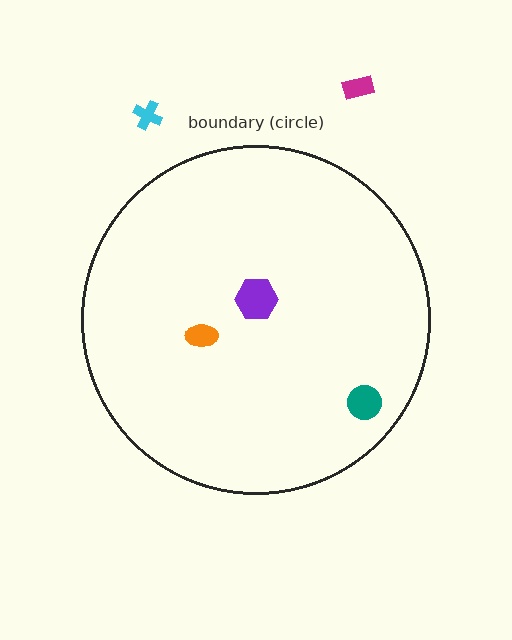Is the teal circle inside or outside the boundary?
Inside.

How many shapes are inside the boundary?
3 inside, 2 outside.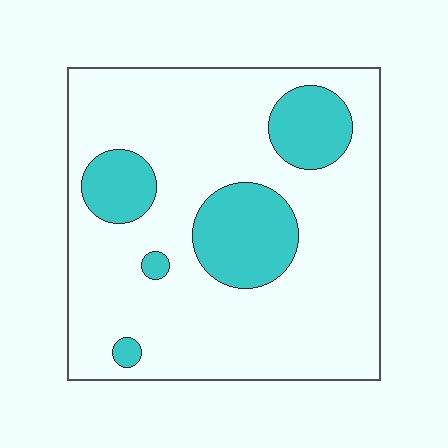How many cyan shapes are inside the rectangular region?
5.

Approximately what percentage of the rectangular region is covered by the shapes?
Approximately 20%.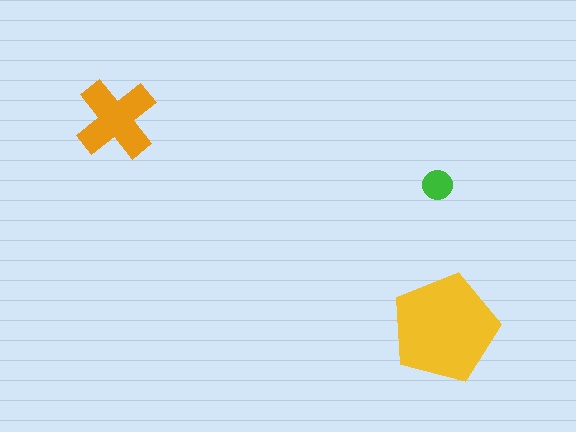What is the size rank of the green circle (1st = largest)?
3rd.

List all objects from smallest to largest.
The green circle, the orange cross, the yellow pentagon.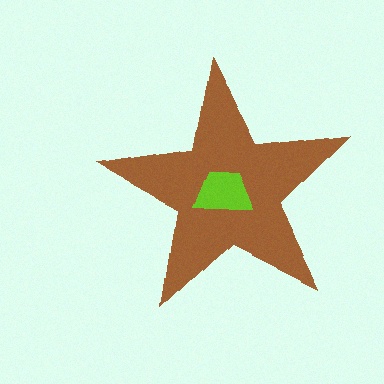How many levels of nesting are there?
2.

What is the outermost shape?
The brown star.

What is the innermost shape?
The lime trapezoid.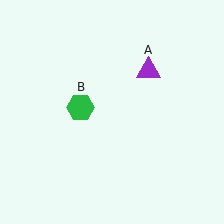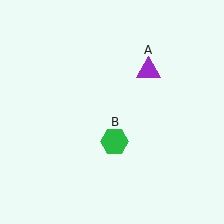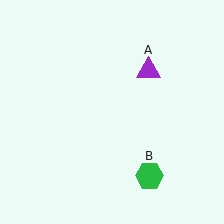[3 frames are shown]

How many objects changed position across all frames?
1 object changed position: green hexagon (object B).